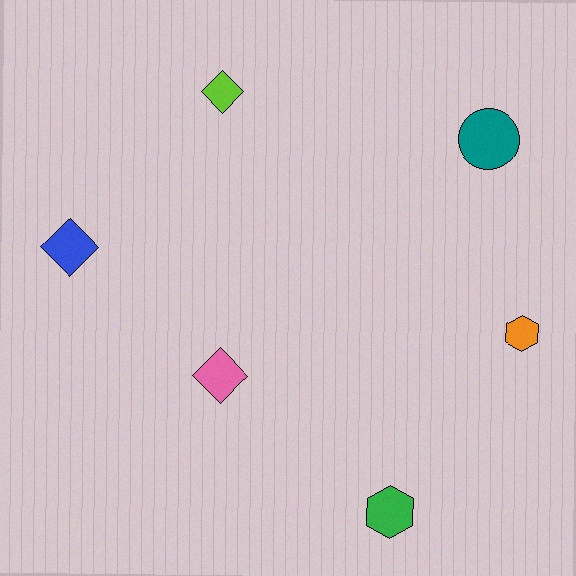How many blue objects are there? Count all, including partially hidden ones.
There is 1 blue object.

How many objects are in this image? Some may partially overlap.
There are 6 objects.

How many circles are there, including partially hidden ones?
There is 1 circle.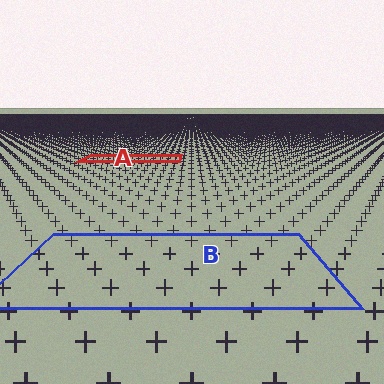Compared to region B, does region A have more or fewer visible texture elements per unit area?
Region A has more texture elements per unit area — they are packed more densely because it is farther away.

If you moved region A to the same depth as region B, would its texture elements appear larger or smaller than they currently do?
They would appear larger. At a closer depth, the same texture elements are projected at a bigger on-screen size.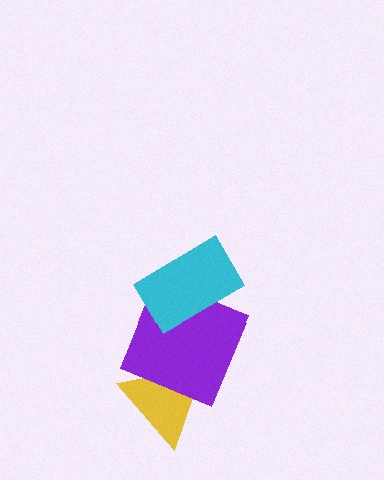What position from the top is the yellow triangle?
The yellow triangle is 3rd from the top.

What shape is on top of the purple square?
The cyan rectangle is on top of the purple square.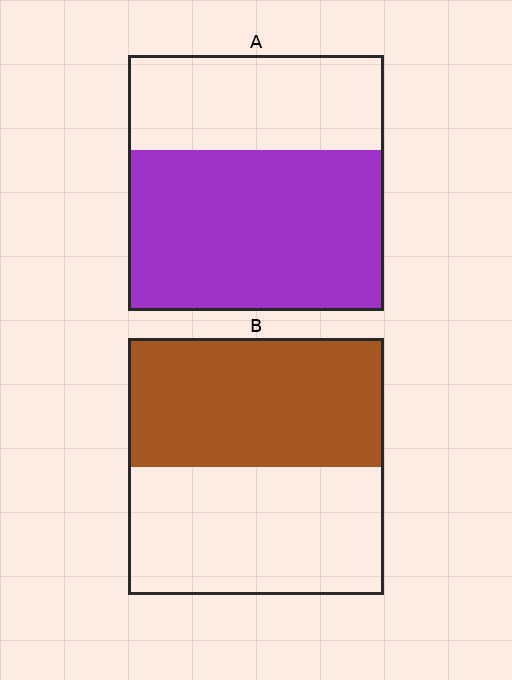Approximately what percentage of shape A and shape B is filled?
A is approximately 65% and B is approximately 50%.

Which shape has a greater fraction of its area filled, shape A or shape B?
Shape A.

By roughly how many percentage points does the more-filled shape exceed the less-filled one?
By roughly 15 percentage points (A over B).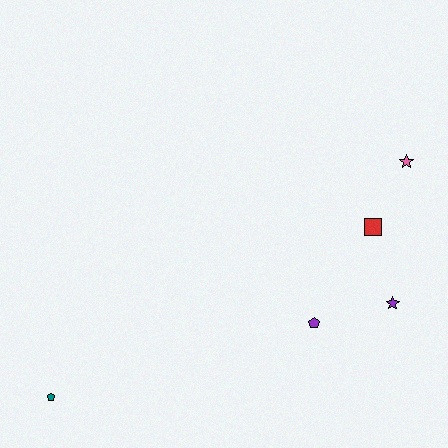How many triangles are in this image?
There are no triangles.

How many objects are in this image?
There are 5 objects.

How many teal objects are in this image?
There is 1 teal object.